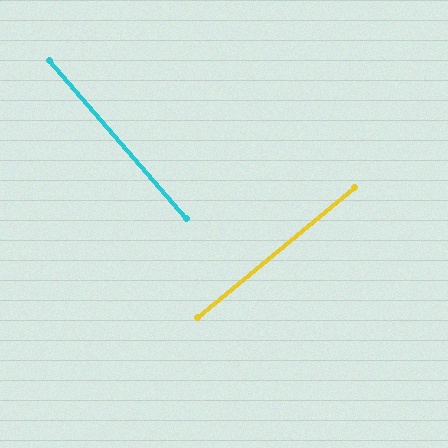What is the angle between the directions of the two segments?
Approximately 88 degrees.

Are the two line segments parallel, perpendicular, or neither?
Perpendicular — they meet at approximately 88°.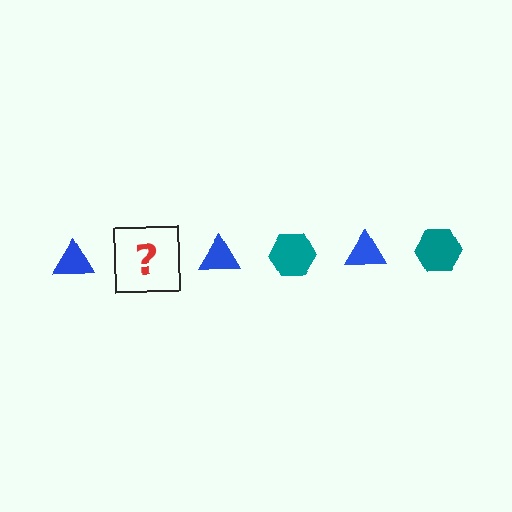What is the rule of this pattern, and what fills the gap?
The rule is that the pattern alternates between blue triangle and teal hexagon. The gap should be filled with a teal hexagon.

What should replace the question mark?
The question mark should be replaced with a teal hexagon.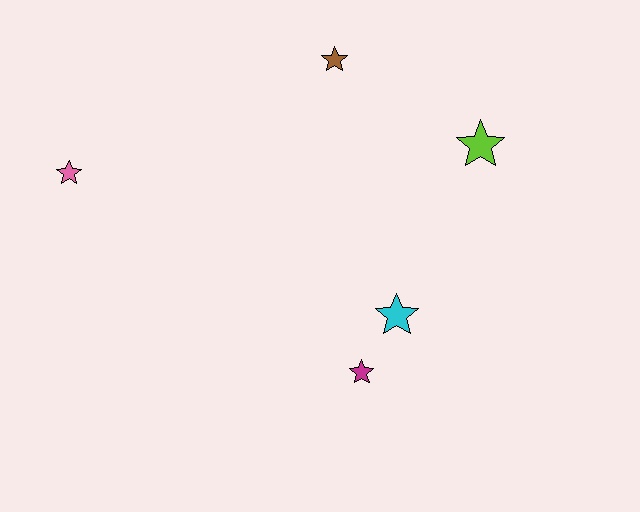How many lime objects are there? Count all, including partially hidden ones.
There is 1 lime object.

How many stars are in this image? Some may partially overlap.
There are 5 stars.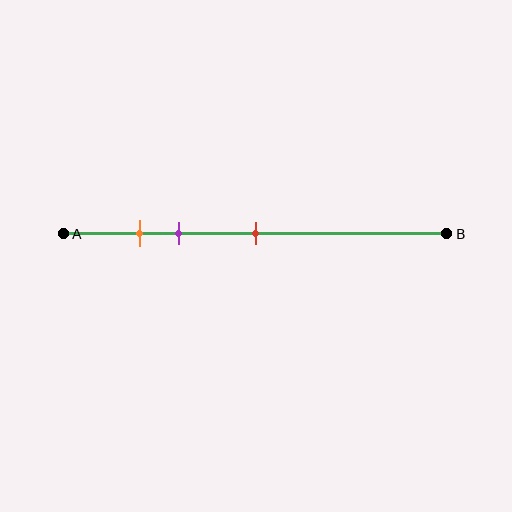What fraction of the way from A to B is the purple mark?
The purple mark is approximately 30% (0.3) of the way from A to B.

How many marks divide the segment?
There are 3 marks dividing the segment.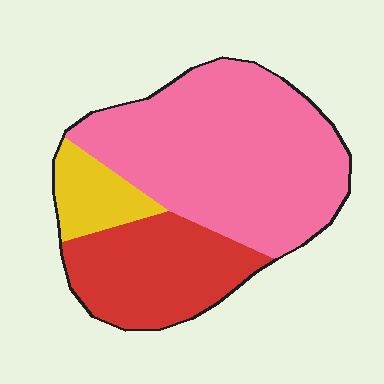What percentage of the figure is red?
Red takes up about one quarter (1/4) of the figure.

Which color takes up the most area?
Pink, at roughly 60%.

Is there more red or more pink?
Pink.